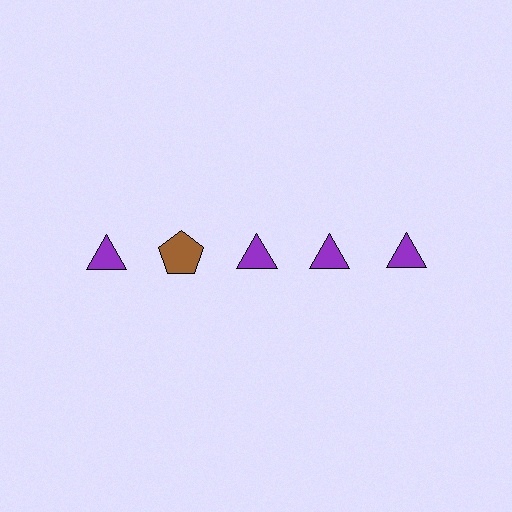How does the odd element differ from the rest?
It differs in both color (brown instead of purple) and shape (pentagon instead of triangle).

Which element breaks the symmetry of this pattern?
The brown pentagon in the top row, second from left column breaks the symmetry. All other shapes are purple triangles.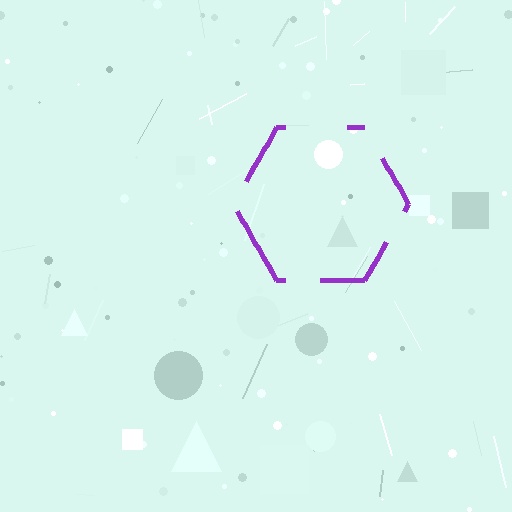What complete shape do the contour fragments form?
The contour fragments form a hexagon.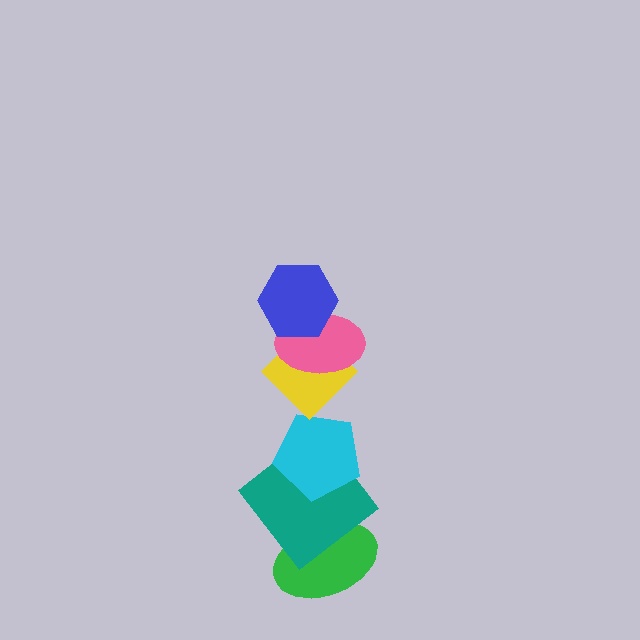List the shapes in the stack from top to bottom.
From top to bottom: the blue hexagon, the pink ellipse, the yellow diamond, the cyan pentagon, the teal diamond, the green ellipse.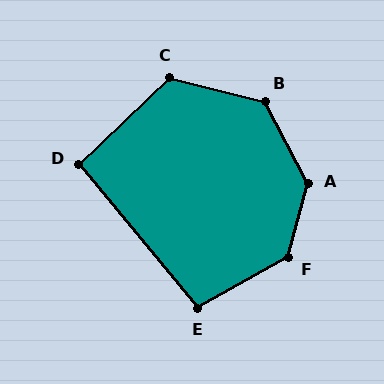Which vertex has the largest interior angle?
A, at approximately 137 degrees.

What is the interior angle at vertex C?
Approximately 122 degrees (obtuse).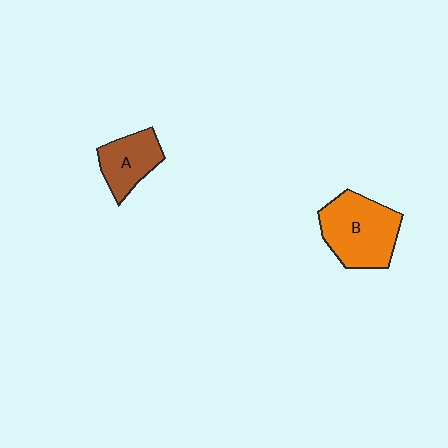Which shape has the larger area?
Shape B (orange).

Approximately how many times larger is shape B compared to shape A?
Approximately 1.6 times.